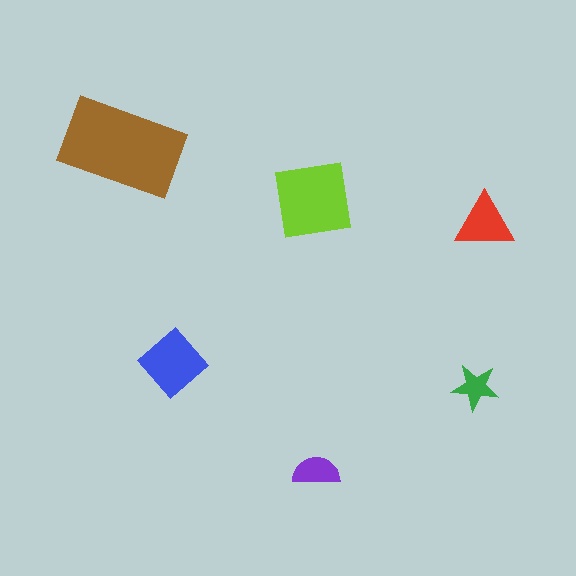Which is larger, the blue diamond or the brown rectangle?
The brown rectangle.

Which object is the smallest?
The green star.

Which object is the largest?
The brown rectangle.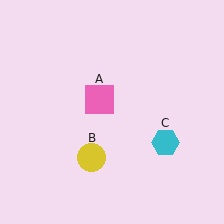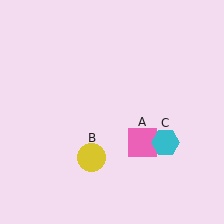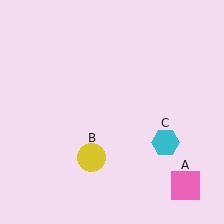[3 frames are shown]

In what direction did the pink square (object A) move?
The pink square (object A) moved down and to the right.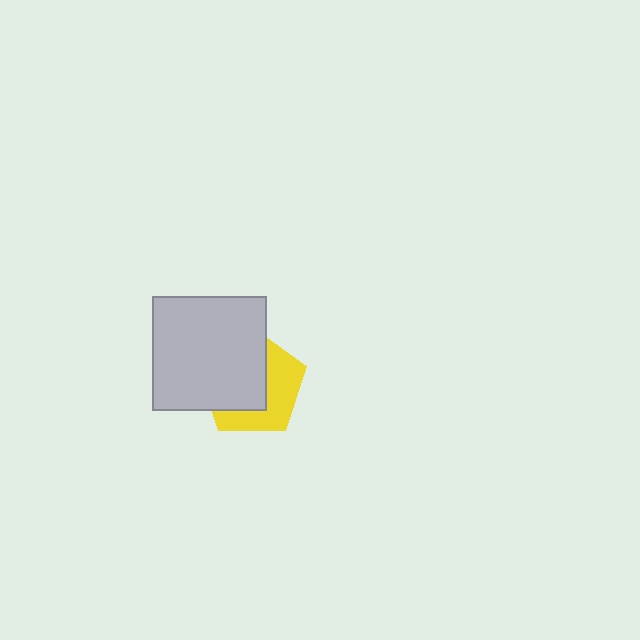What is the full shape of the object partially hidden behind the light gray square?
The partially hidden object is a yellow pentagon.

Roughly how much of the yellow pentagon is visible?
A small part of it is visible (roughly 44%).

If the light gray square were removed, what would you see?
You would see the complete yellow pentagon.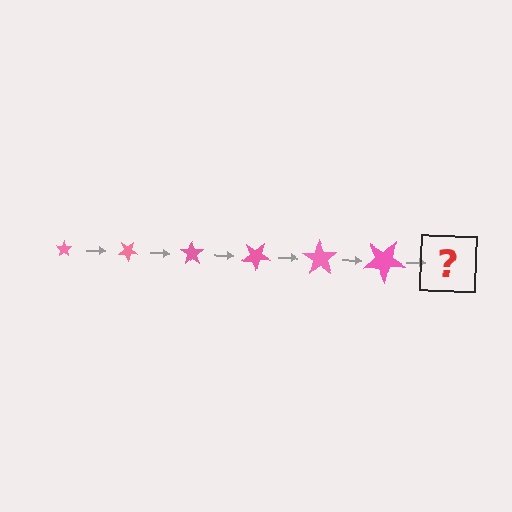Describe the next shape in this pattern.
It should be a star, larger than the previous one and rotated 210 degrees from the start.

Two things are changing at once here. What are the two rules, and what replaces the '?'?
The two rules are that the star grows larger each step and it rotates 35 degrees each step. The '?' should be a star, larger than the previous one and rotated 210 degrees from the start.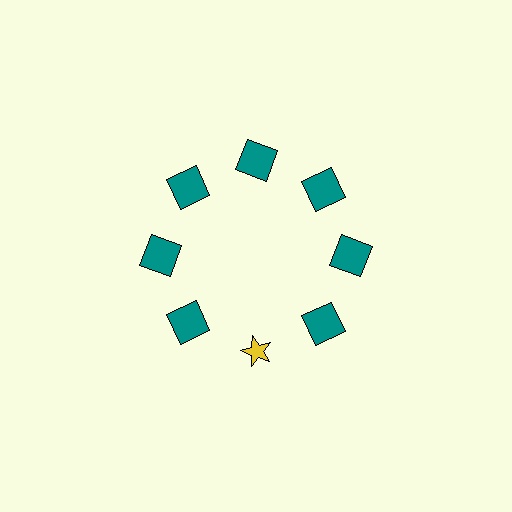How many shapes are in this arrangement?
There are 8 shapes arranged in a ring pattern.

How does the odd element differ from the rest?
It differs in both color (yellow instead of teal) and shape (star instead of square).